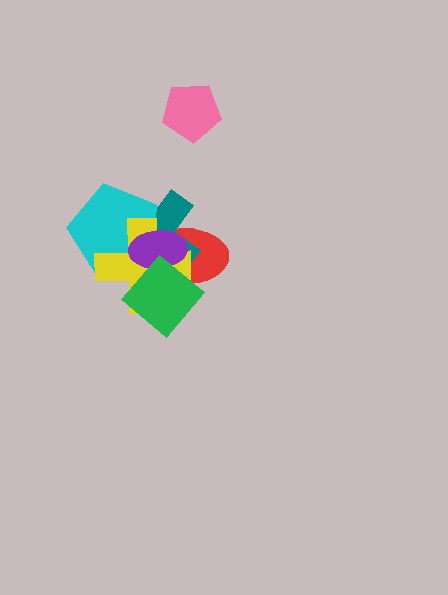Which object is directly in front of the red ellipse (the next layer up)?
The teal cross is directly in front of the red ellipse.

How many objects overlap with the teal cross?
5 objects overlap with the teal cross.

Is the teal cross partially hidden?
Yes, it is partially covered by another shape.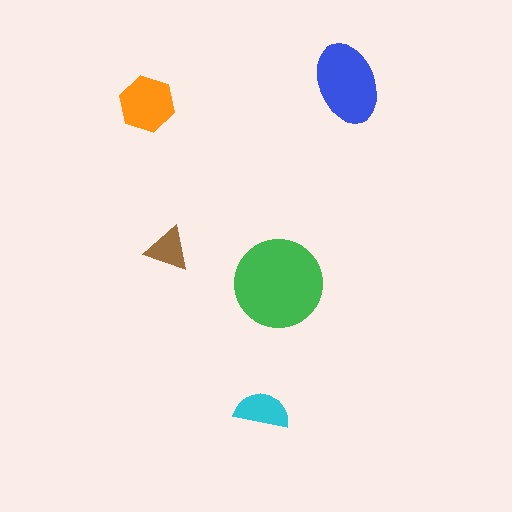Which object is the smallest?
The brown triangle.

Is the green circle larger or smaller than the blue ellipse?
Larger.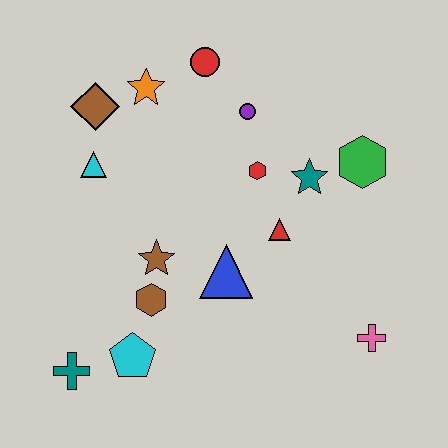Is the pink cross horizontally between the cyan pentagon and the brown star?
No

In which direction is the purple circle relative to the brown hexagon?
The purple circle is above the brown hexagon.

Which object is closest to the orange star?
The brown diamond is closest to the orange star.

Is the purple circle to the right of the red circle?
Yes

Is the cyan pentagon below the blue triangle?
Yes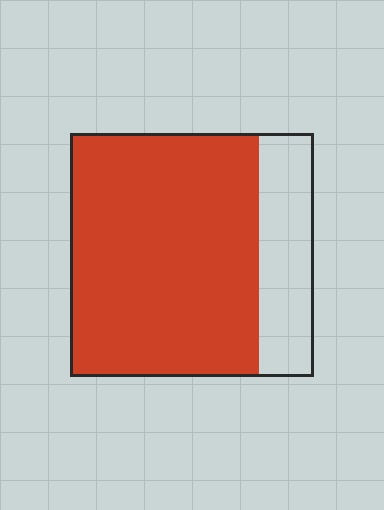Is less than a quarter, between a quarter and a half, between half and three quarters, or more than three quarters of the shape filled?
More than three quarters.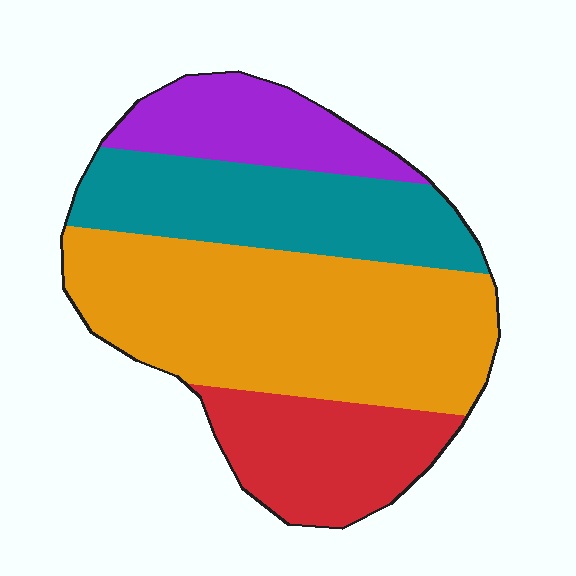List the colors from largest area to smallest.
From largest to smallest: orange, teal, red, purple.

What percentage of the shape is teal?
Teal takes up between a sixth and a third of the shape.